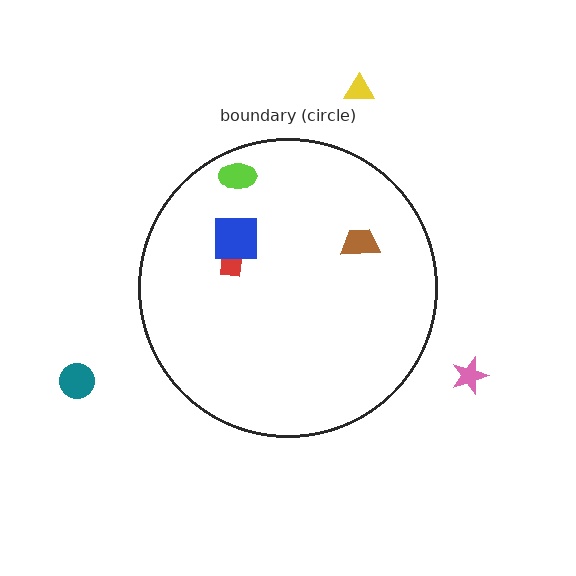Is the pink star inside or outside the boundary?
Outside.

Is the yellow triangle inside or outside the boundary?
Outside.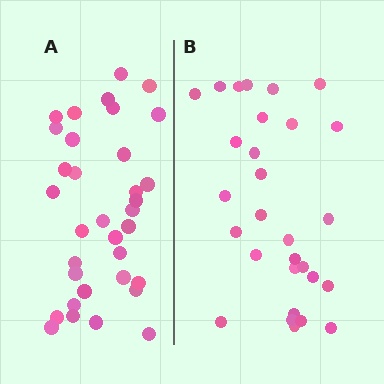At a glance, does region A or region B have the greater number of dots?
Region A (the left region) has more dots.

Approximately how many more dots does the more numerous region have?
Region A has about 5 more dots than region B.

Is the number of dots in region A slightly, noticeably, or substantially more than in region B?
Region A has only slightly more — the two regions are fairly close. The ratio is roughly 1.2 to 1.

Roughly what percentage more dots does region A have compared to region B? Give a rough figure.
About 15% more.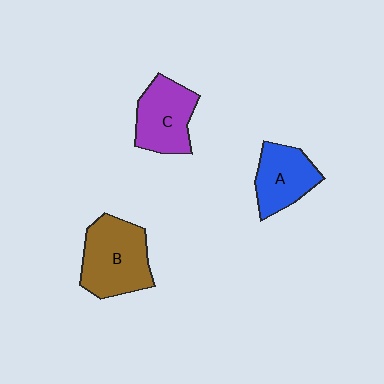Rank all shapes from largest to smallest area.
From largest to smallest: B (brown), C (purple), A (blue).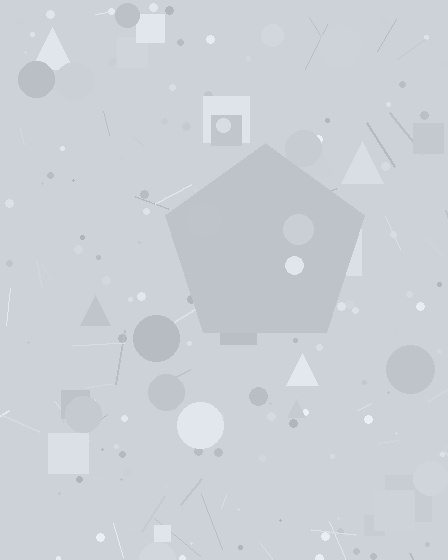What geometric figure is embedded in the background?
A pentagon is embedded in the background.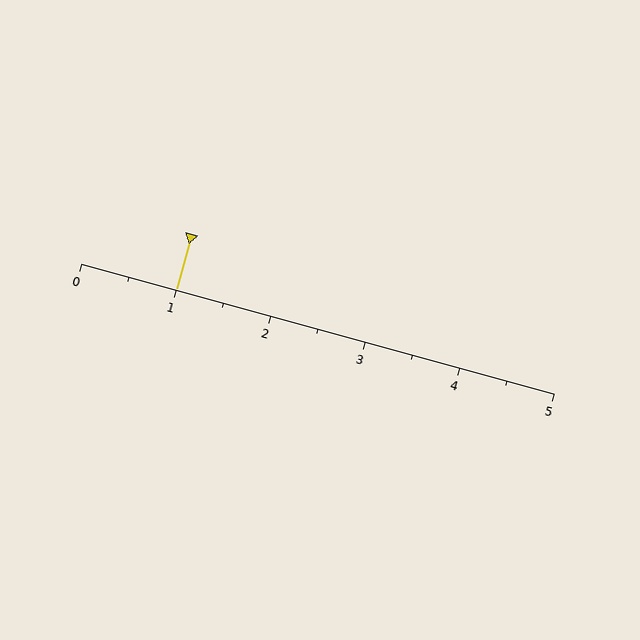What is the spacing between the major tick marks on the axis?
The major ticks are spaced 1 apart.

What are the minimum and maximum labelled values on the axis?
The axis runs from 0 to 5.